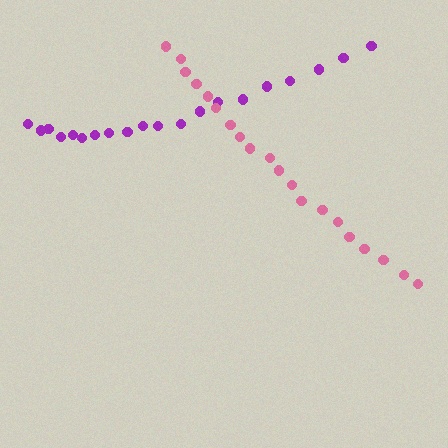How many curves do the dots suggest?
There are 2 distinct paths.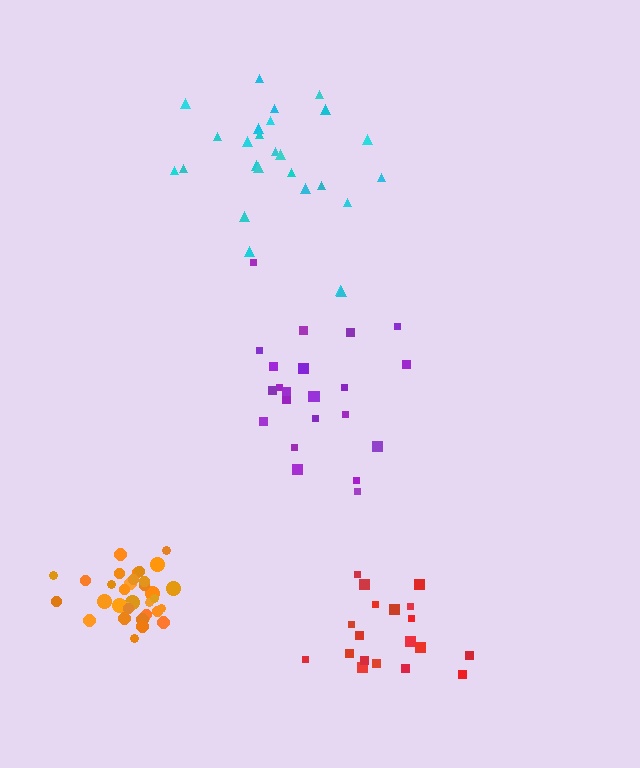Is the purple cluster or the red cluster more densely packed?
Red.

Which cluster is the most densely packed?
Orange.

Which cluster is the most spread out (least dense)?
Cyan.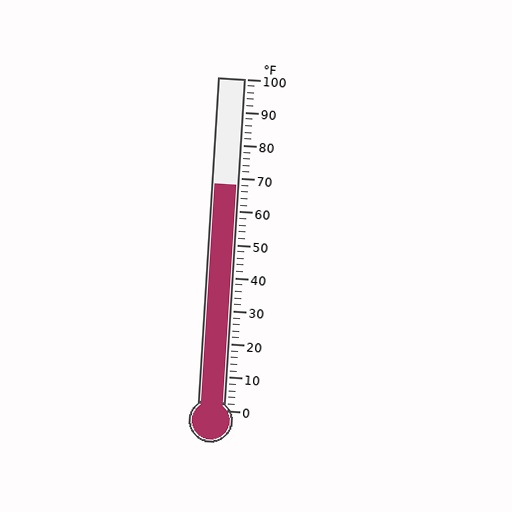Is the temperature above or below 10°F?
The temperature is above 10°F.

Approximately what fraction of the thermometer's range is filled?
The thermometer is filled to approximately 70% of its range.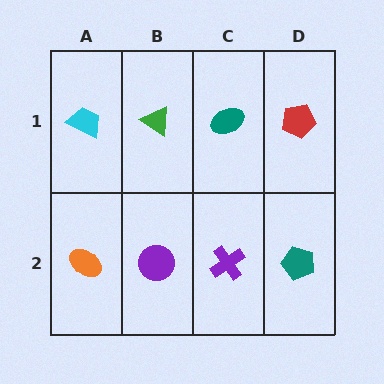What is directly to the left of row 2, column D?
A purple cross.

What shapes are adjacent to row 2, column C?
A teal ellipse (row 1, column C), a purple circle (row 2, column B), a teal pentagon (row 2, column D).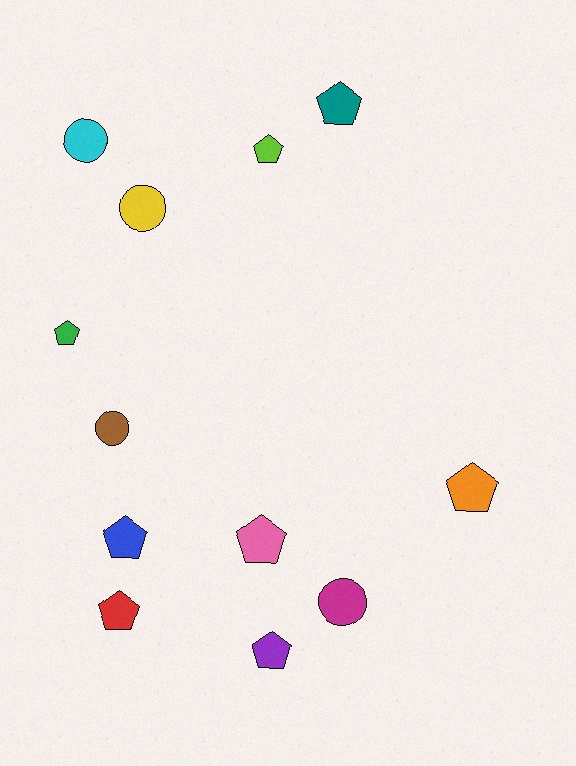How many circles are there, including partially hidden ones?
There are 4 circles.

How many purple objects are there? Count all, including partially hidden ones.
There is 1 purple object.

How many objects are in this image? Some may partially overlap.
There are 12 objects.